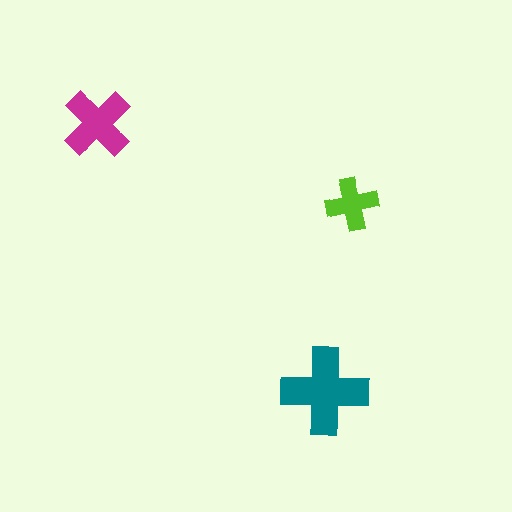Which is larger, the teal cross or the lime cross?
The teal one.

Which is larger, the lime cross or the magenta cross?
The magenta one.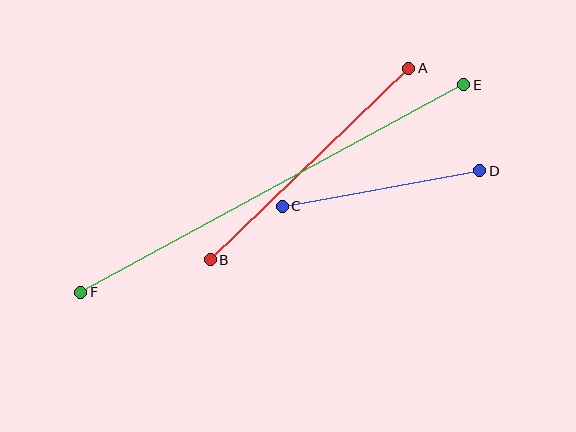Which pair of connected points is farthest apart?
Points E and F are farthest apart.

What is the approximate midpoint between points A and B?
The midpoint is at approximately (309, 164) pixels.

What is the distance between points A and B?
The distance is approximately 276 pixels.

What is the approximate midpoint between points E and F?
The midpoint is at approximately (272, 189) pixels.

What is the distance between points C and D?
The distance is approximately 201 pixels.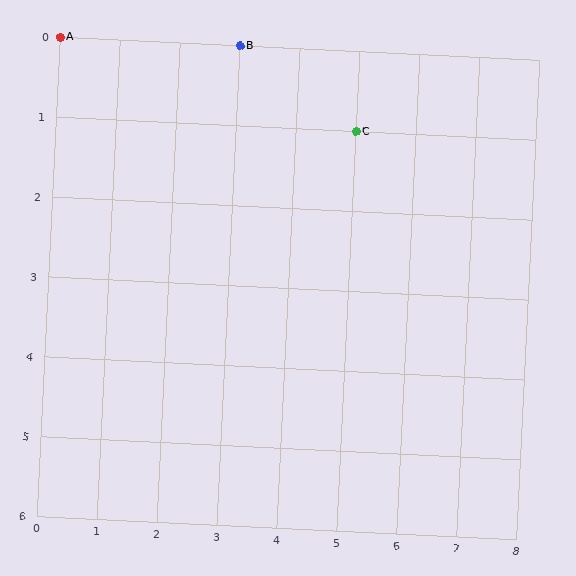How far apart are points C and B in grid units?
Points C and B are 2 columns and 1 row apart (about 2.2 grid units diagonally).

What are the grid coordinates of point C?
Point C is at grid coordinates (5, 1).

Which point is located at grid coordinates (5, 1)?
Point C is at (5, 1).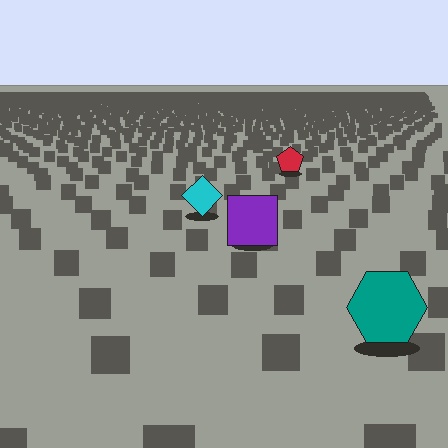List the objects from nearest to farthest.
From nearest to farthest: the teal hexagon, the purple square, the cyan diamond, the red pentagon.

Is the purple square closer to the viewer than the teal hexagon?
No. The teal hexagon is closer — you can tell from the texture gradient: the ground texture is coarser near it.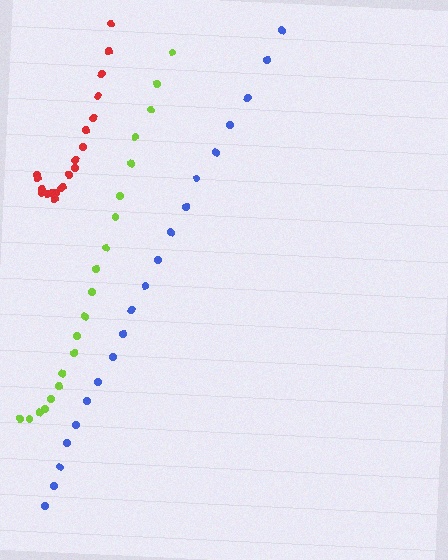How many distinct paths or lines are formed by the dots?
There are 3 distinct paths.